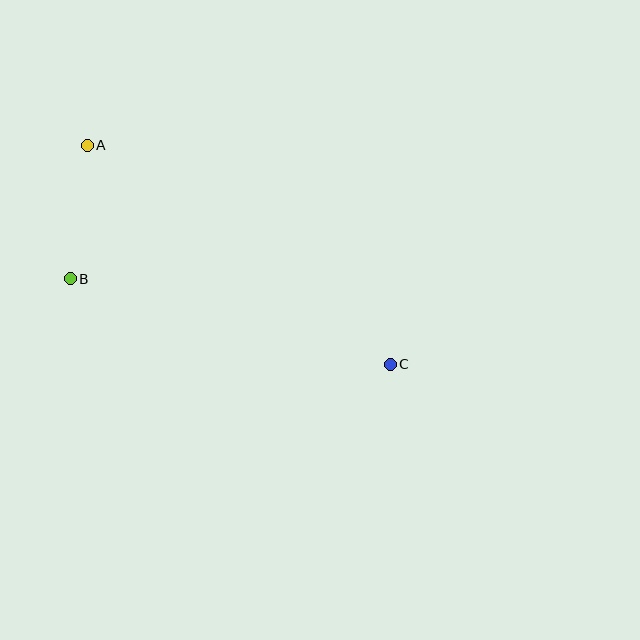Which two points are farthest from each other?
Points A and C are farthest from each other.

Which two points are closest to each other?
Points A and B are closest to each other.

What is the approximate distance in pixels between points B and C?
The distance between B and C is approximately 331 pixels.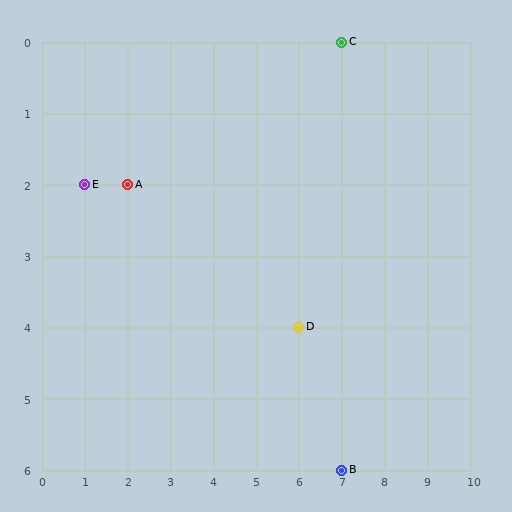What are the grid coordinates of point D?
Point D is at grid coordinates (6, 4).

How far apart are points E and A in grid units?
Points E and A are 1 column apart.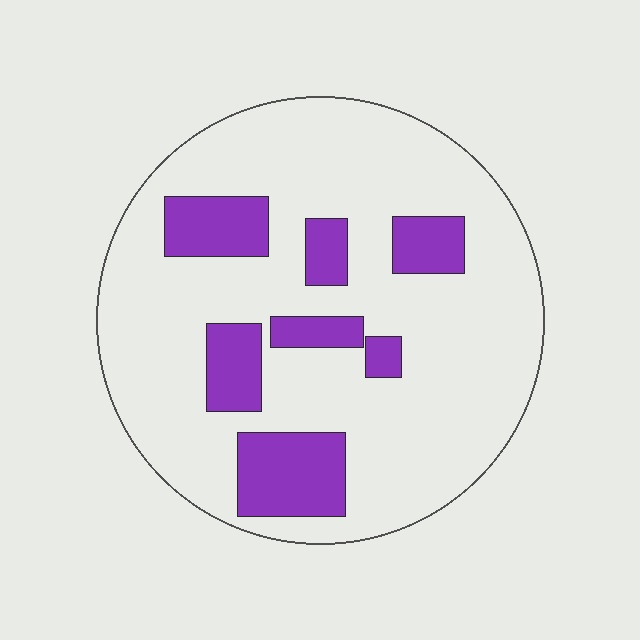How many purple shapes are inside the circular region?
7.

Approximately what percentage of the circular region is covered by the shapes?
Approximately 20%.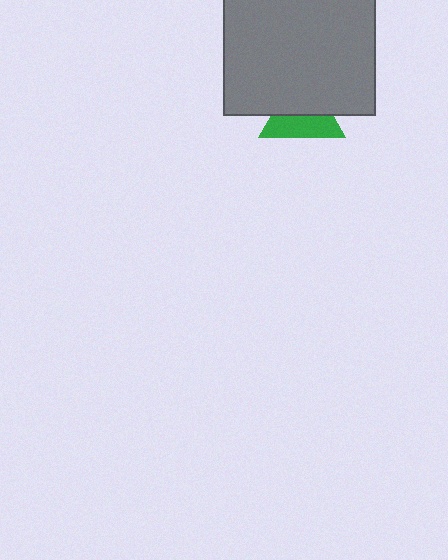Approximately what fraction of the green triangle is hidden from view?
Roughly 50% of the green triangle is hidden behind the gray square.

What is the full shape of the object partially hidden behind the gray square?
The partially hidden object is a green triangle.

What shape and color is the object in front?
The object in front is a gray square.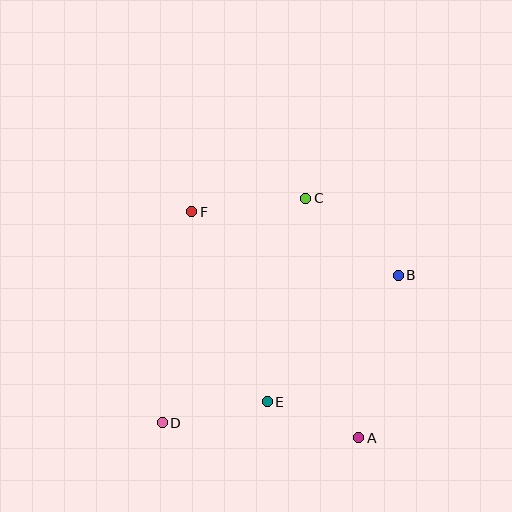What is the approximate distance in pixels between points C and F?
The distance between C and F is approximately 115 pixels.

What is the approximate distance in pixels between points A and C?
The distance between A and C is approximately 245 pixels.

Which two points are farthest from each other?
Points A and F are farthest from each other.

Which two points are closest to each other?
Points A and E are closest to each other.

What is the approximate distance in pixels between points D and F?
The distance between D and F is approximately 213 pixels.